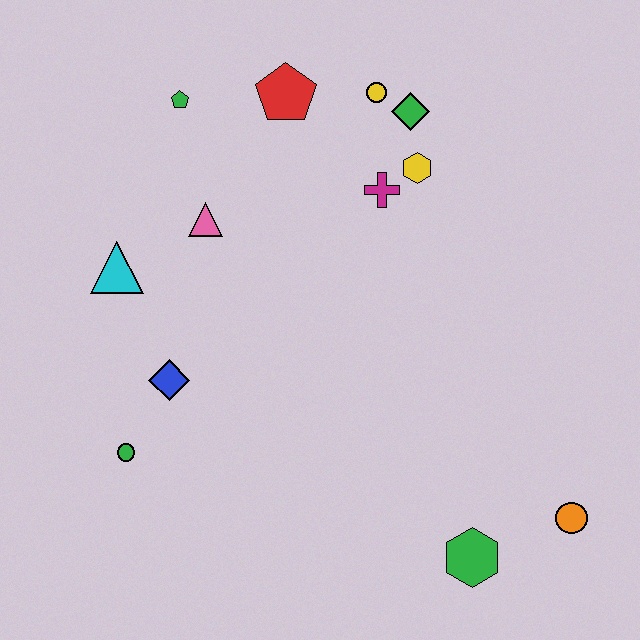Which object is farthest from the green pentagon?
The orange circle is farthest from the green pentagon.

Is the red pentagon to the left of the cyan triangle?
No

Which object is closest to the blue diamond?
The green circle is closest to the blue diamond.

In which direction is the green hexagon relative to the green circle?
The green hexagon is to the right of the green circle.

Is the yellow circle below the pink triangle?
No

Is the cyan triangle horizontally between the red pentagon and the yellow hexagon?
No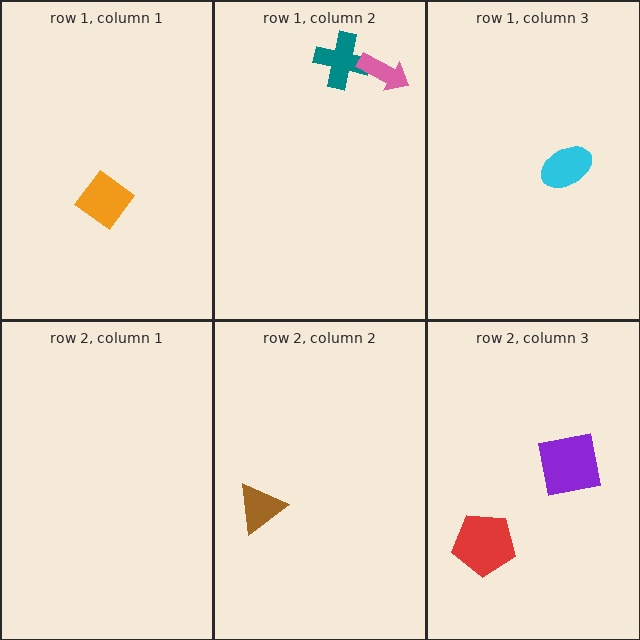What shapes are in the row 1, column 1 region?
The orange diamond.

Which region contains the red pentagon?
The row 2, column 3 region.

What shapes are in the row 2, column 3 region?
The red pentagon, the purple square.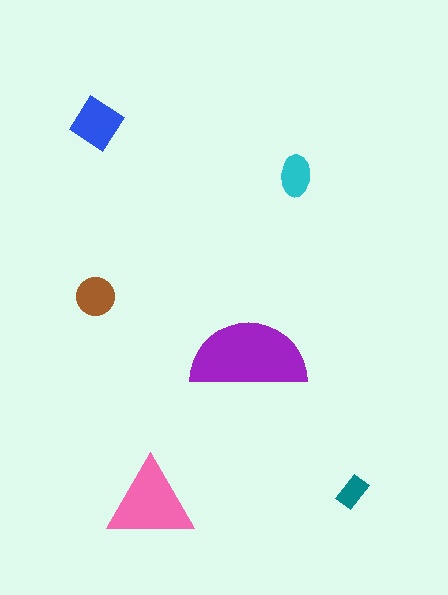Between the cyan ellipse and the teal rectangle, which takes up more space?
The cyan ellipse.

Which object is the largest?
The purple semicircle.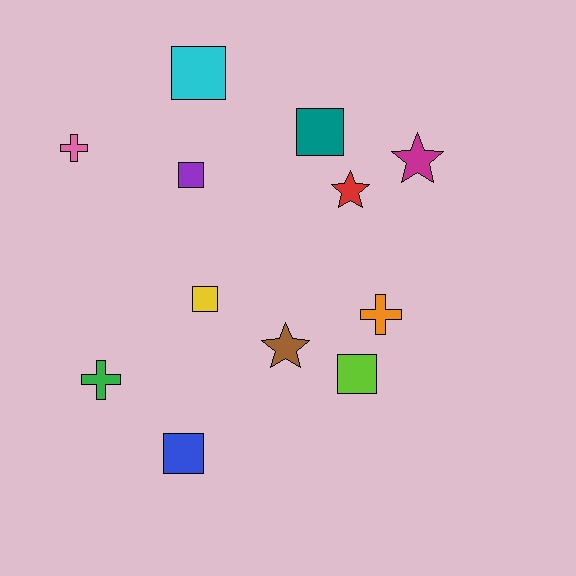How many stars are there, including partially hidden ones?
There are 3 stars.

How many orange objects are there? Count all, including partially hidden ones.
There is 1 orange object.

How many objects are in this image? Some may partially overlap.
There are 12 objects.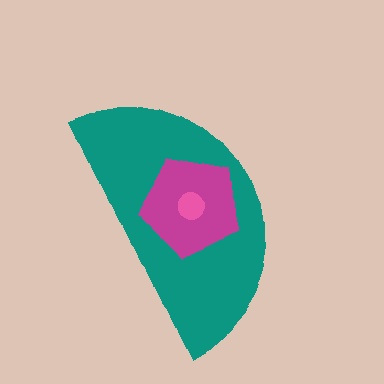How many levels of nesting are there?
3.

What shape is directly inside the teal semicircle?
The magenta pentagon.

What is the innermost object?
The pink circle.